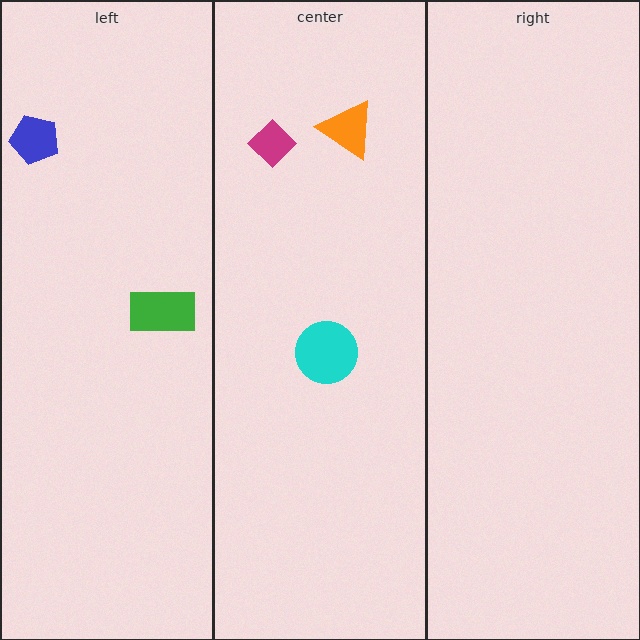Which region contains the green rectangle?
The left region.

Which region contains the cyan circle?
The center region.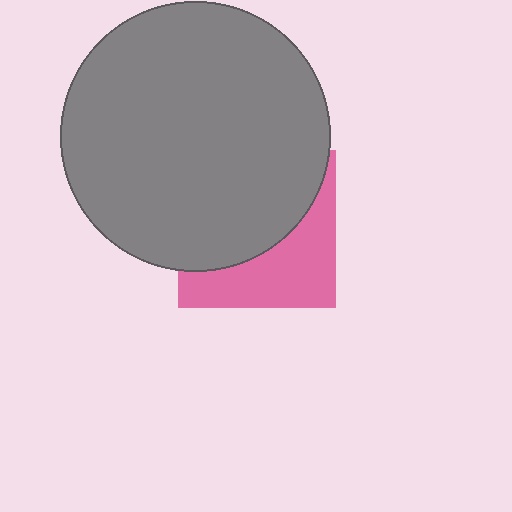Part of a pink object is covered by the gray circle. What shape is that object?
It is a square.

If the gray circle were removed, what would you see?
You would see the complete pink square.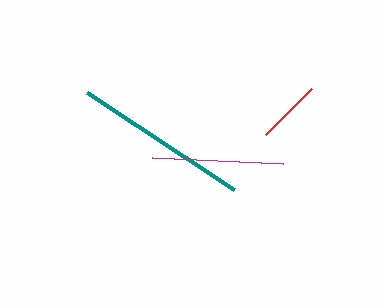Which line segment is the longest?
The teal line is the longest at approximately 176 pixels.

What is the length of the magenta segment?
The magenta segment is approximately 131 pixels long.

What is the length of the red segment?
The red segment is approximately 65 pixels long.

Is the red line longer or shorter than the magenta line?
The magenta line is longer than the red line.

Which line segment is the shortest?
The red line is the shortest at approximately 65 pixels.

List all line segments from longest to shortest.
From longest to shortest: teal, magenta, red.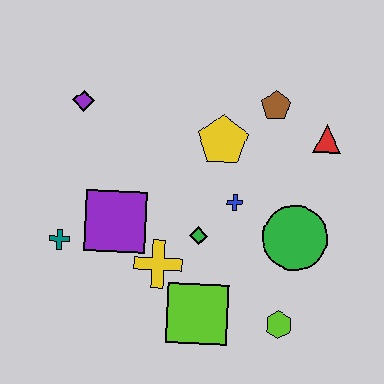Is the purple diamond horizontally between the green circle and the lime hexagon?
No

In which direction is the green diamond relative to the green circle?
The green diamond is to the left of the green circle.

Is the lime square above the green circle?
No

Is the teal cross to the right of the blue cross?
No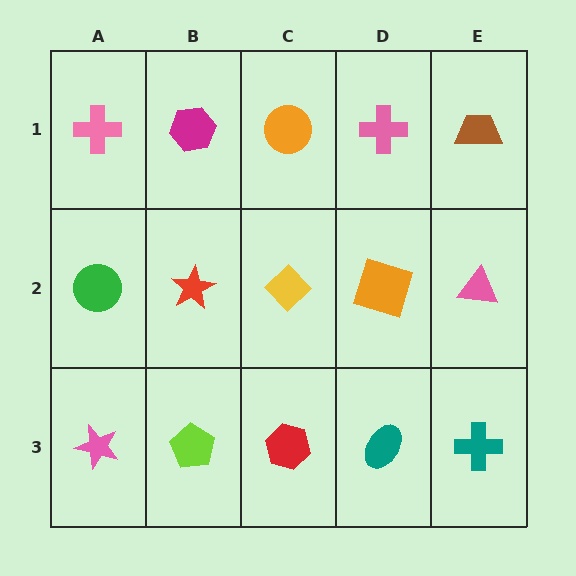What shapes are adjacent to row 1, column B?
A red star (row 2, column B), a pink cross (row 1, column A), an orange circle (row 1, column C).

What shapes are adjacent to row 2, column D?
A pink cross (row 1, column D), a teal ellipse (row 3, column D), a yellow diamond (row 2, column C), a pink triangle (row 2, column E).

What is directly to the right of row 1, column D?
A brown trapezoid.